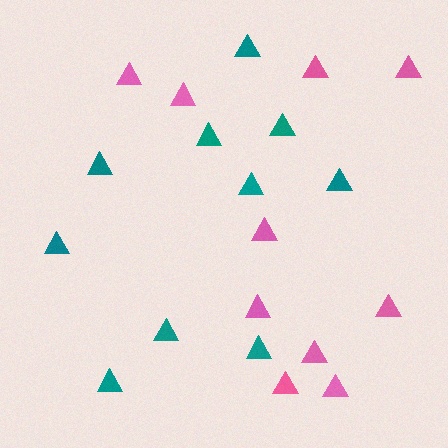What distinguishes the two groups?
There are 2 groups: one group of teal triangles (10) and one group of pink triangles (10).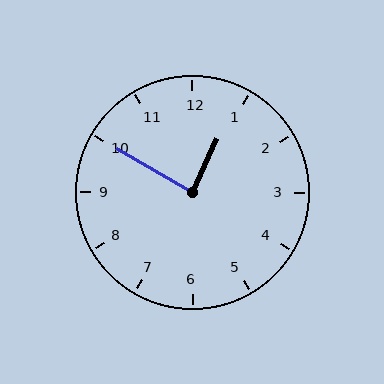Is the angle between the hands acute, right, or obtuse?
It is right.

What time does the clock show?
12:50.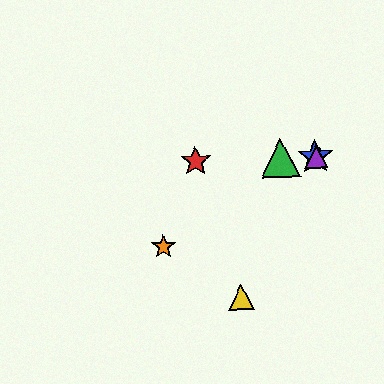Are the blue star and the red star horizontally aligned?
Yes, both are at y≈157.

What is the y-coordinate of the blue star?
The blue star is at y≈157.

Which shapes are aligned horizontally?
The red star, the blue star, the green triangle, the purple triangle are aligned horizontally.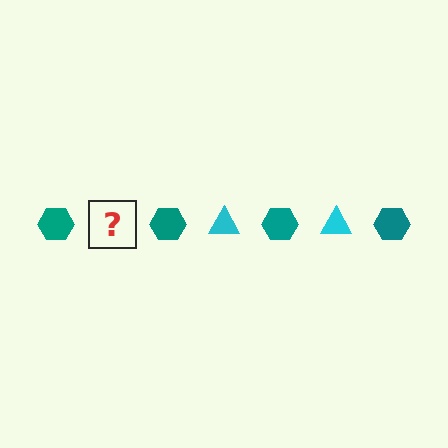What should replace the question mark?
The question mark should be replaced with a cyan triangle.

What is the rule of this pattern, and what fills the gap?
The rule is that the pattern alternates between teal hexagon and cyan triangle. The gap should be filled with a cyan triangle.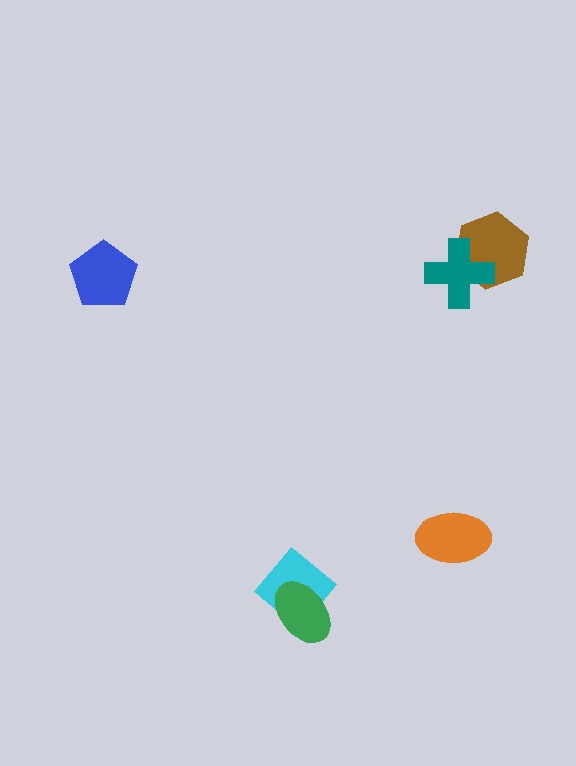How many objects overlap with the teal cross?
1 object overlaps with the teal cross.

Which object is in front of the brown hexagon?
The teal cross is in front of the brown hexagon.